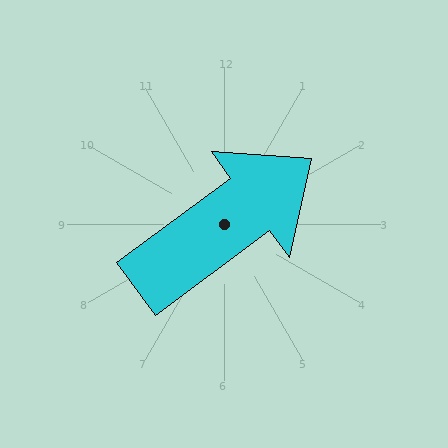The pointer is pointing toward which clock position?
Roughly 2 o'clock.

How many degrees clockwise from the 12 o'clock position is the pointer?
Approximately 53 degrees.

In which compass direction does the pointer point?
Northeast.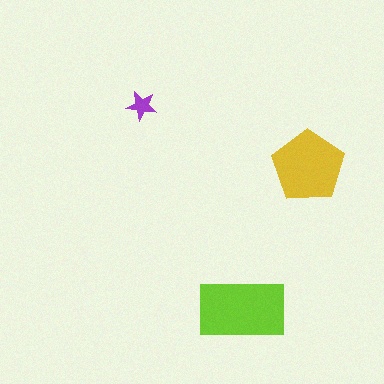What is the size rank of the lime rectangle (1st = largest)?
1st.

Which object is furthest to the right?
The yellow pentagon is rightmost.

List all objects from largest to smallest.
The lime rectangle, the yellow pentagon, the purple star.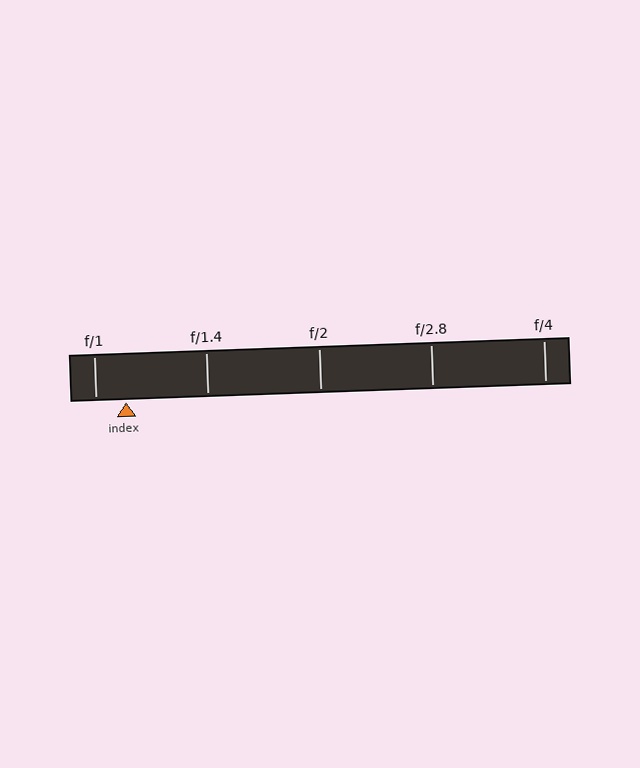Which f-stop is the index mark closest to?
The index mark is closest to f/1.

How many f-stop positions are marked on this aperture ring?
There are 5 f-stop positions marked.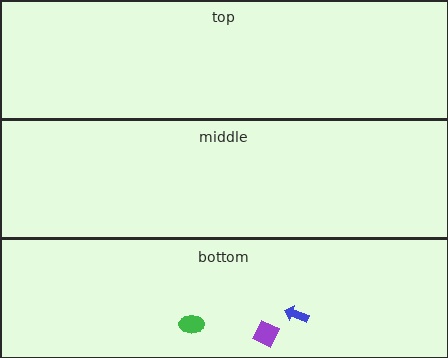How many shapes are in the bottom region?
3.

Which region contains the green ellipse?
The bottom region.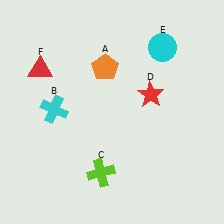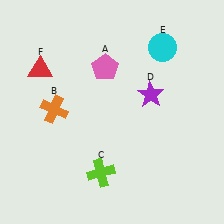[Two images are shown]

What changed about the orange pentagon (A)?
In Image 1, A is orange. In Image 2, it changed to pink.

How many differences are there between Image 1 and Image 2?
There are 3 differences between the two images.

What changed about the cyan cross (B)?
In Image 1, B is cyan. In Image 2, it changed to orange.